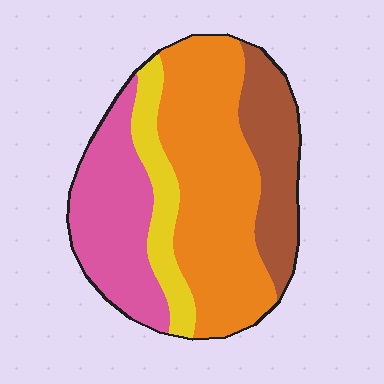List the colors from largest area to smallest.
From largest to smallest: orange, pink, brown, yellow.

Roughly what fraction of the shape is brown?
Brown takes up about one sixth (1/6) of the shape.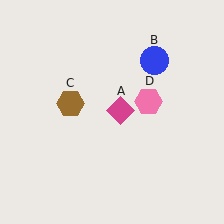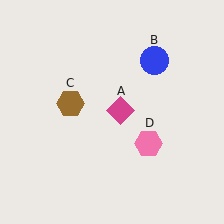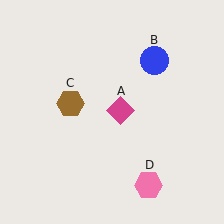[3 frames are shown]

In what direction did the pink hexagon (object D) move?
The pink hexagon (object D) moved down.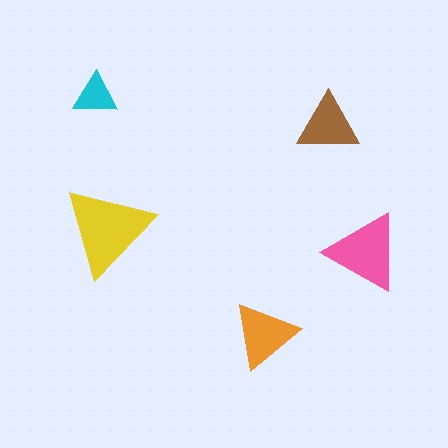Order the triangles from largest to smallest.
the yellow one, the pink one, the orange one, the brown one, the cyan one.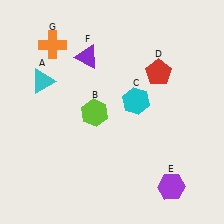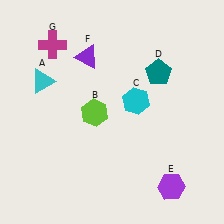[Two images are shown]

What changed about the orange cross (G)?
In Image 1, G is orange. In Image 2, it changed to magenta.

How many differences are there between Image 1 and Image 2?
There are 2 differences between the two images.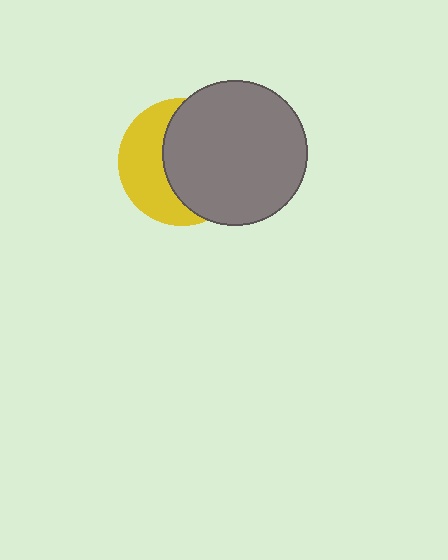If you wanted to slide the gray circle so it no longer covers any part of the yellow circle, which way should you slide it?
Slide it right — that is the most direct way to separate the two shapes.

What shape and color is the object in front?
The object in front is a gray circle.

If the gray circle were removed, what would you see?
You would see the complete yellow circle.